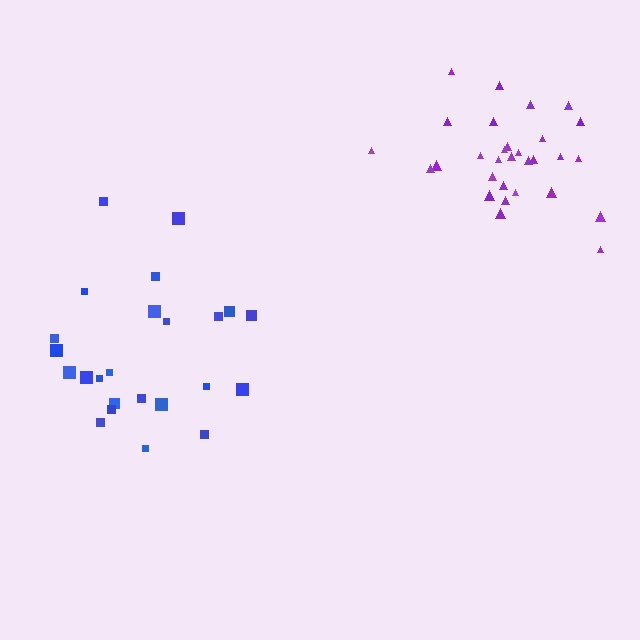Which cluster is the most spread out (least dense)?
Blue.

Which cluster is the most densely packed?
Purple.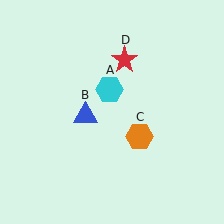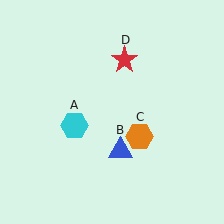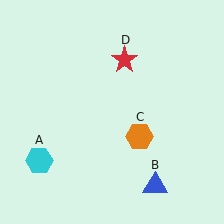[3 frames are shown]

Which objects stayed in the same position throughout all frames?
Orange hexagon (object C) and red star (object D) remained stationary.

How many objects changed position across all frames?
2 objects changed position: cyan hexagon (object A), blue triangle (object B).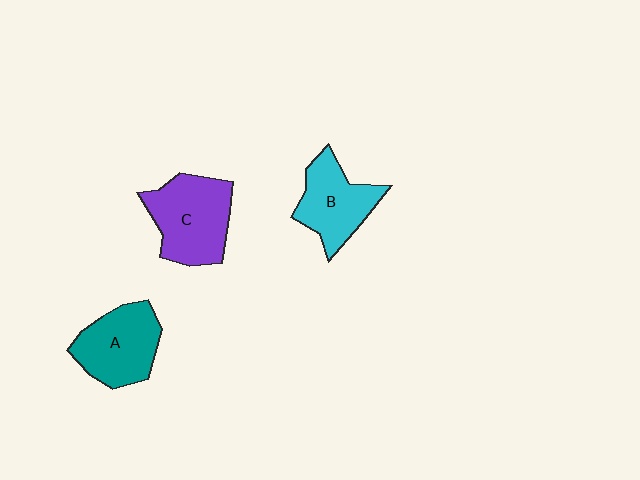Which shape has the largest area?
Shape C (purple).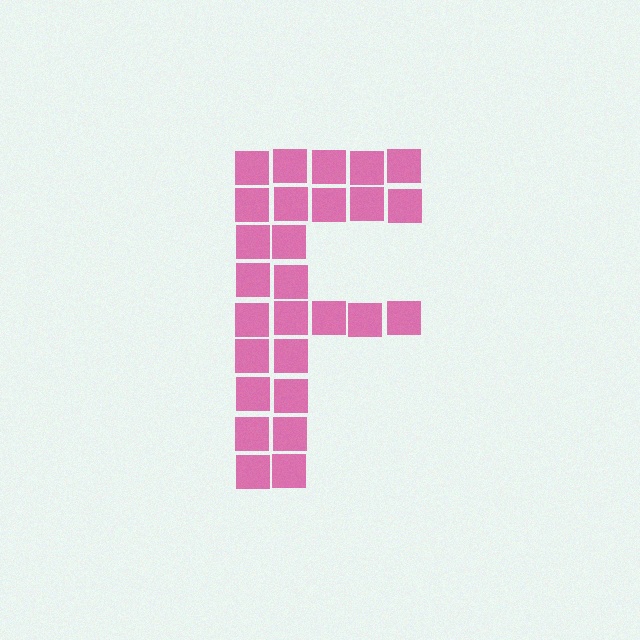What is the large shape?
The large shape is the letter F.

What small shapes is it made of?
It is made of small squares.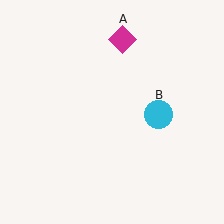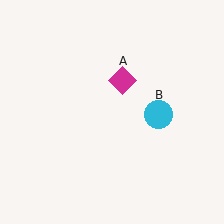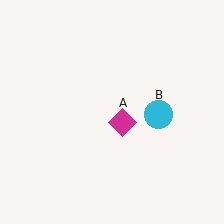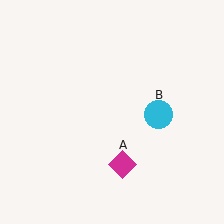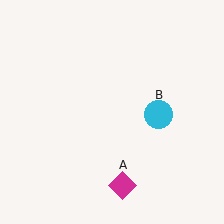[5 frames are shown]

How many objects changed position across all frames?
1 object changed position: magenta diamond (object A).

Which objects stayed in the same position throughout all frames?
Cyan circle (object B) remained stationary.